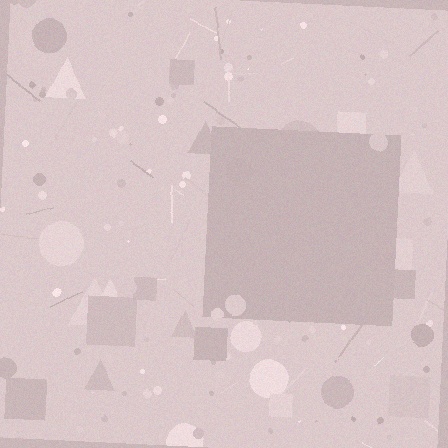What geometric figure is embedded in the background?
A square is embedded in the background.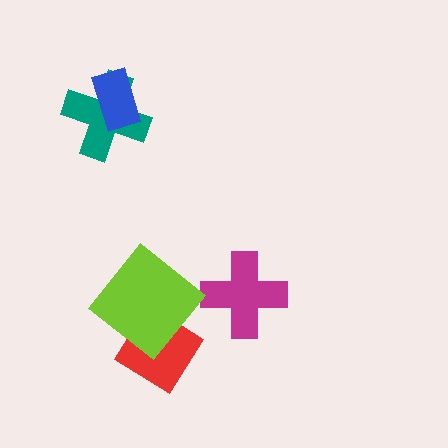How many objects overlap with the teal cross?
1 object overlaps with the teal cross.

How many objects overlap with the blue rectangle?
1 object overlaps with the blue rectangle.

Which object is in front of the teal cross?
The blue rectangle is in front of the teal cross.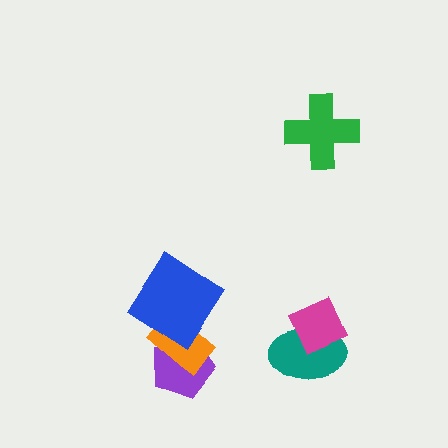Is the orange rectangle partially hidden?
Yes, it is partially covered by another shape.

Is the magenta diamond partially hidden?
No, no other shape covers it.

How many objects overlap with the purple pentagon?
1 object overlaps with the purple pentagon.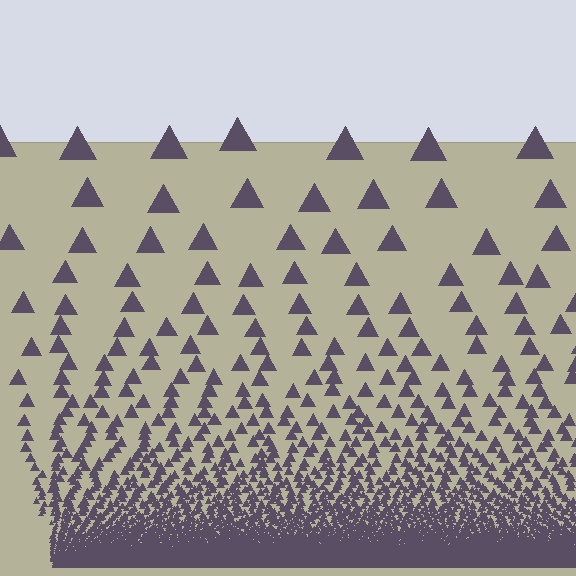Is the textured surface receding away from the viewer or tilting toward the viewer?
The surface appears to tilt toward the viewer. Texture elements get larger and sparser toward the top.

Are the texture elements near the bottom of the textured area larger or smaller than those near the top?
Smaller. The gradient is inverted — elements near the bottom are smaller and denser.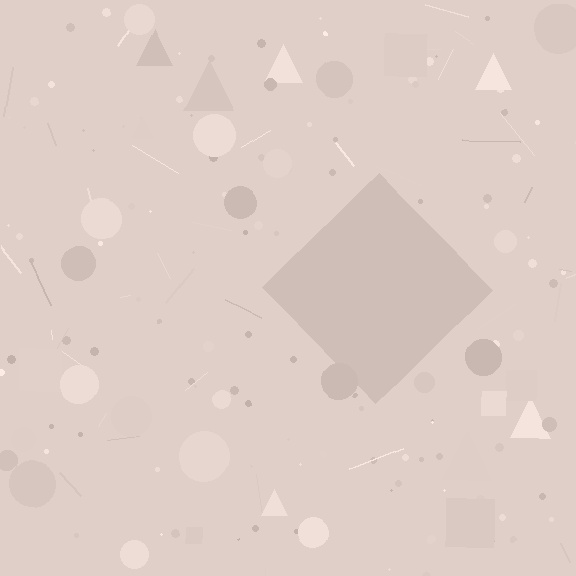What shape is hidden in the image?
A diamond is hidden in the image.